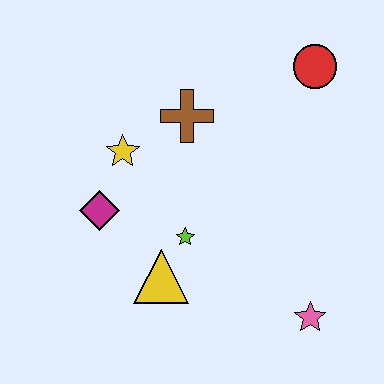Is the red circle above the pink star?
Yes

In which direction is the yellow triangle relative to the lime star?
The yellow triangle is below the lime star.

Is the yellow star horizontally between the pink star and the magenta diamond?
Yes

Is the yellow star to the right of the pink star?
No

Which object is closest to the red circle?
The brown cross is closest to the red circle.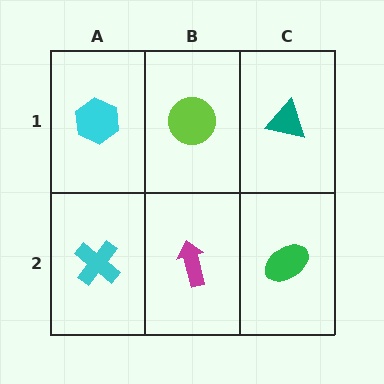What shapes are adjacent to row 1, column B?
A magenta arrow (row 2, column B), a cyan hexagon (row 1, column A), a teal triangle (row 1, column C).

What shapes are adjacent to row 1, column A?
A cyan cross (row 2, column A), a lime circle (row 1, column B).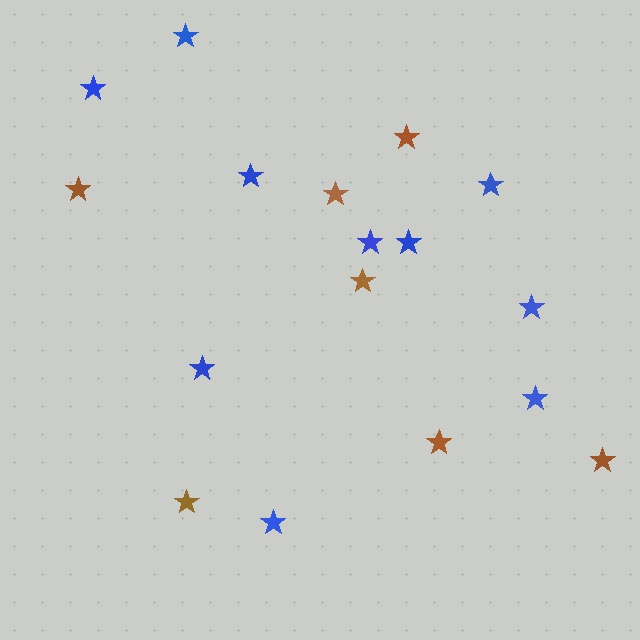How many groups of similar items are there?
There are 2 groups: one group of blue stars (10) and one group of brown stars (7).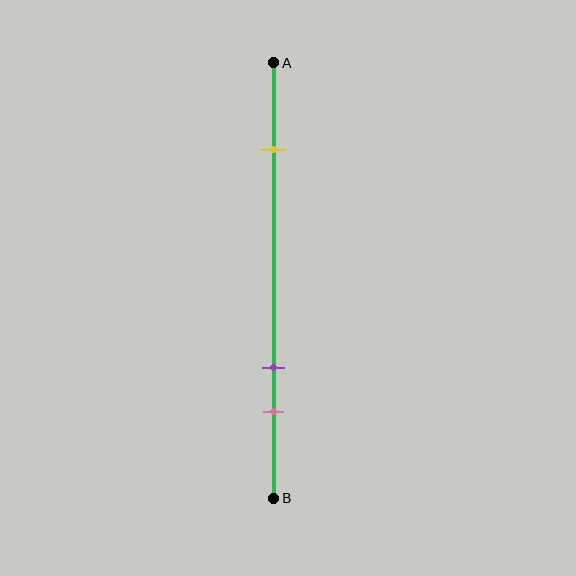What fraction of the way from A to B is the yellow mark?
The yellow mark is approximately 20% (0.2) of the way from A to B.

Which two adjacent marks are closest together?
The purple and pink marks are the closest adjacent pair.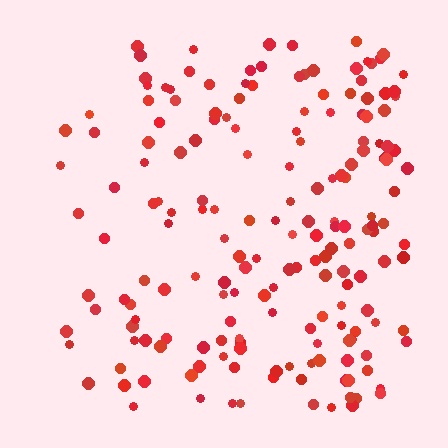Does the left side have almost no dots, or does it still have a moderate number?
Still a moderate number, just noticeably fewer than the right.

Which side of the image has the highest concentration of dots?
The right.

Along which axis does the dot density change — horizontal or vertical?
Horizontal.